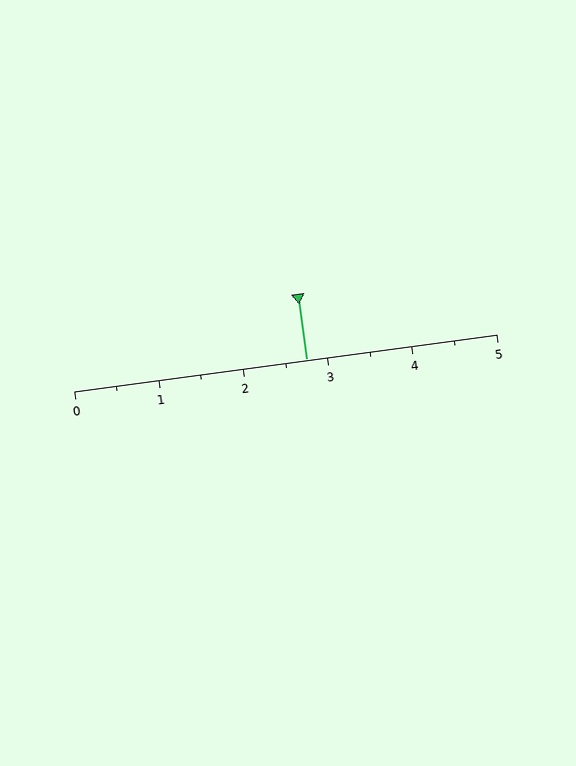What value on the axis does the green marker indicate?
The marker indicates approximately 2.8.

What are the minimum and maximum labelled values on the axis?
The axis runs from 0 to 5.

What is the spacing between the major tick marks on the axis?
The major ticks are spaced 1 apart.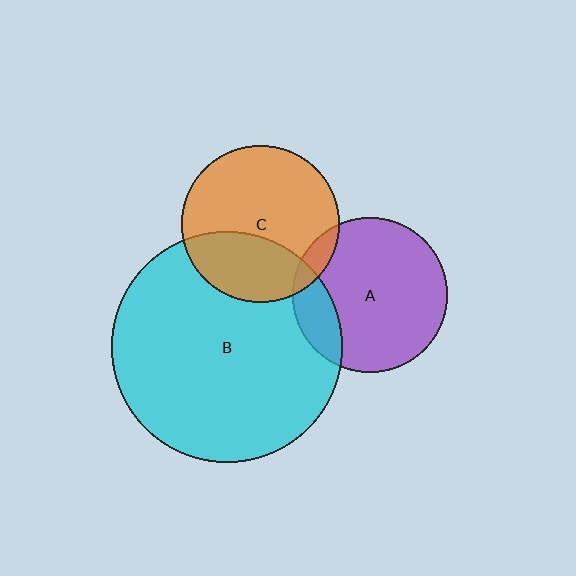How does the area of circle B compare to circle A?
Approximately 2.2 times.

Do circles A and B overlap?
Yes.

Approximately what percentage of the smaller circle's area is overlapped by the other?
Approximately 15%.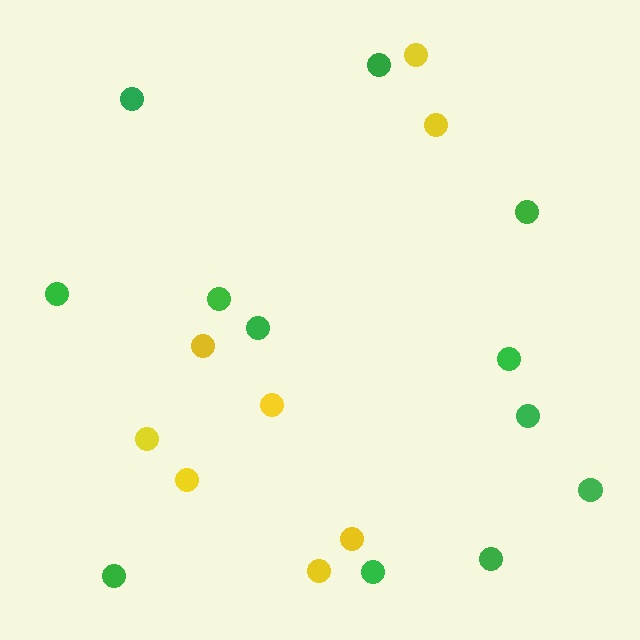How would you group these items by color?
There are 2 groups: one group of green circles (12) and one group of yellow circles (8).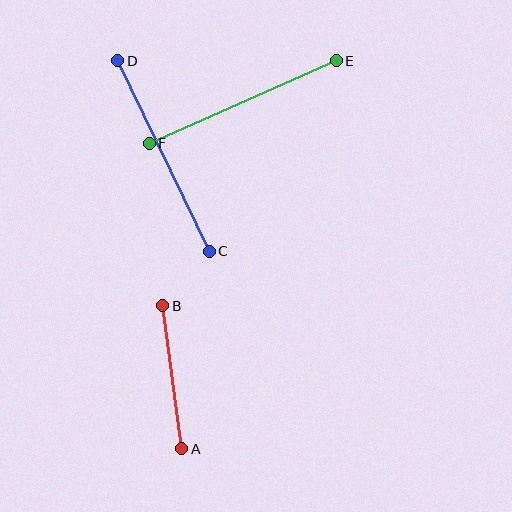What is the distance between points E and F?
The distance is approximately 204 pixels.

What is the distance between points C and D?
The distance is approximately 211 pixels.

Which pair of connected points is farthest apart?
Points C and D are farthest apart.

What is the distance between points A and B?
The distance is approximately 144 pixels.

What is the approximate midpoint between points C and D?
The midpoint is at approximately (163, 156) pixels.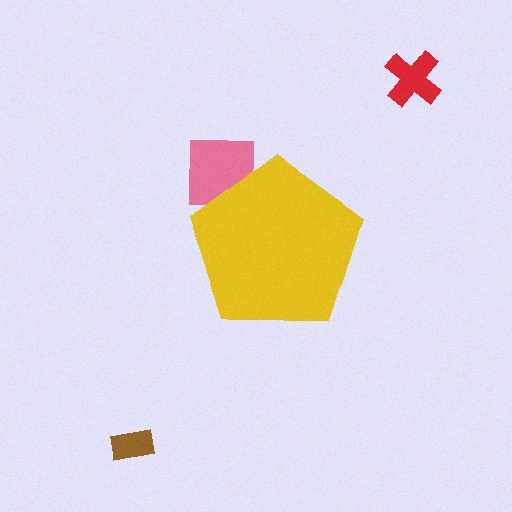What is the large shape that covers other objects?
A yellow pentagon.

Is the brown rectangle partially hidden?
No, the brown rectangle is fully visible.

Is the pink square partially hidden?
Yes, the pink square is partially hidden behind the yellow pentagon.